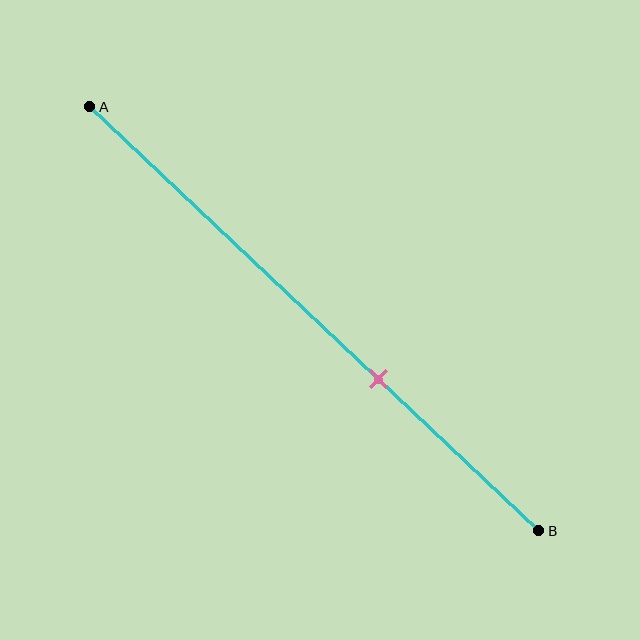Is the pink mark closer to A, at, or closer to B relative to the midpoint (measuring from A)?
The pink mark is closer to point B than the midpoint of segment AB.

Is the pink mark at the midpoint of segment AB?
No, the mark is at about 65% from A, not at the 50% midpoint.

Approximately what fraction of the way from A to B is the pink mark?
The pink mark is approximately 65% of the way from A to B.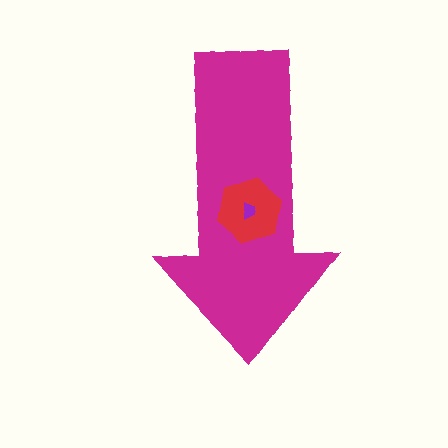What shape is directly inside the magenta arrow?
The red hexagon.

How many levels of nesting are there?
3.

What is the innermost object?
The purple trapezoid.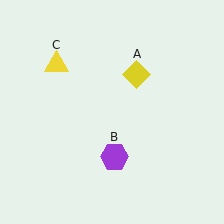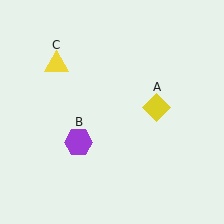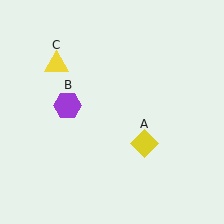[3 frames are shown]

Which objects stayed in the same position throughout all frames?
Yellow triangle (object C) remained stationary.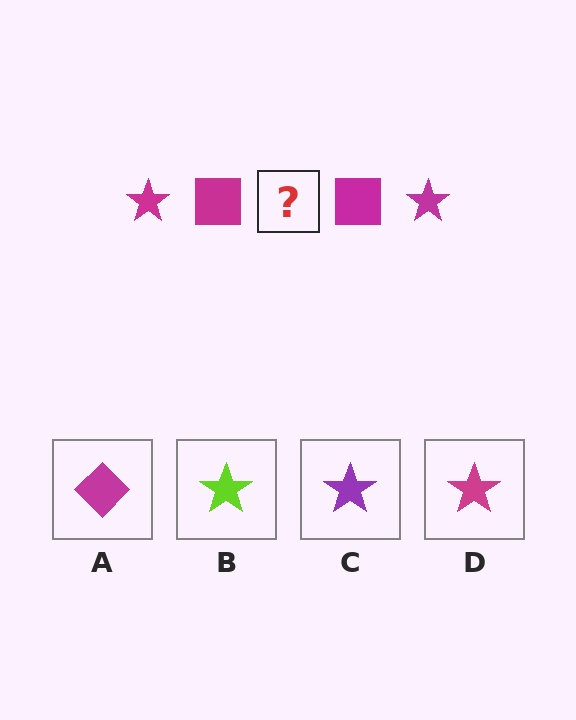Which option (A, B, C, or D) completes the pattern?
D.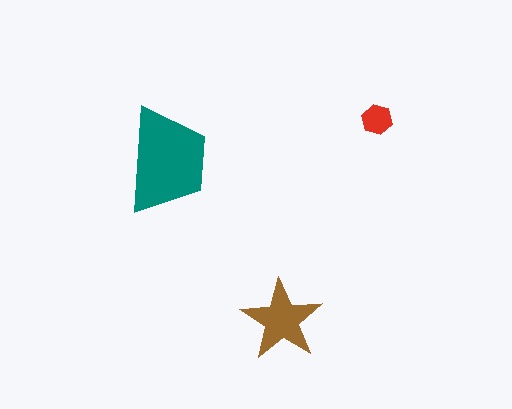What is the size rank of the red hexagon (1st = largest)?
3rd.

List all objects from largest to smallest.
The teal trapezoid, the brown star, the red hexagon.